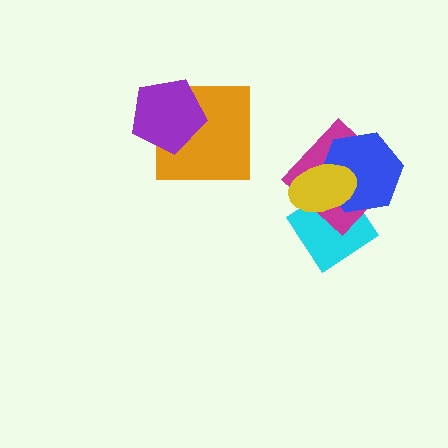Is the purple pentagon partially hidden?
No, no other shape covers it.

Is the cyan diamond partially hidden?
Yes, it is partially covered by another shape.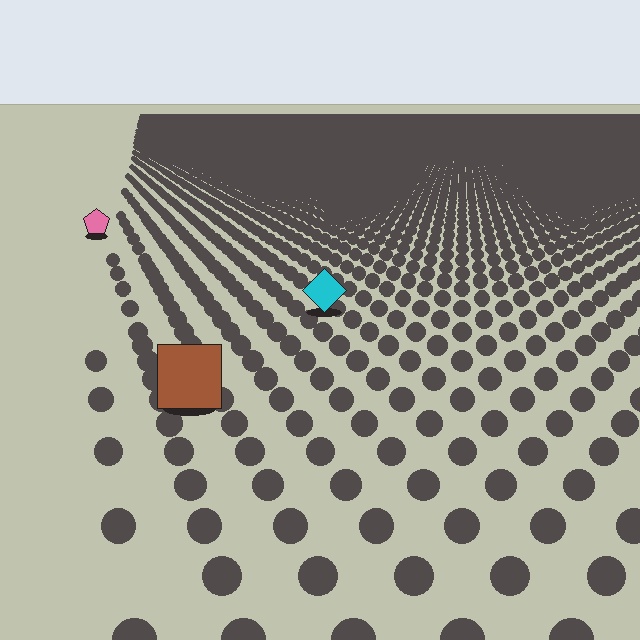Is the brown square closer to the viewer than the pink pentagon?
Yes. The brown square is closer — you can tell from the texture gradient: the ground texture is coarser near it.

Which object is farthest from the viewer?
The pink pentagon is farthest from the viewer. It appears smaller and the ground texture around it is denser.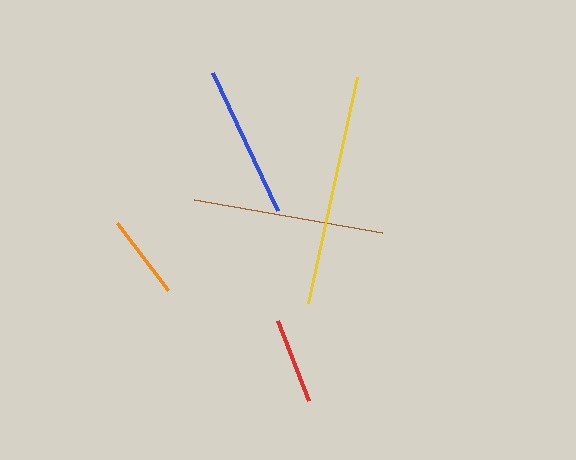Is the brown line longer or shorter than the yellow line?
The yellow line is longer than the brown line.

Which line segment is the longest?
The yellow line is the longest at approximately 231 pixels.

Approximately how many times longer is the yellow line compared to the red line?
The yellow line is approximately 2.7 times the length of the red line.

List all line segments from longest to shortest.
From longest to shortest: yellow, brown, blue, red, orange.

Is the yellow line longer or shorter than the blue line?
The yellow line is longer than the blue line.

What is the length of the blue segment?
The blue segment is approximately 152 pixels long.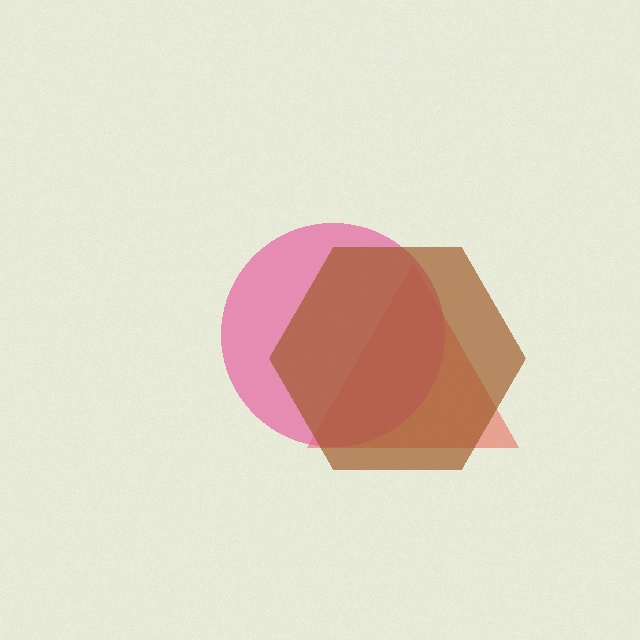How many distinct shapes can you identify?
There are 3 distinct shapes: a red triangle, a pink circle, a brown hexagon.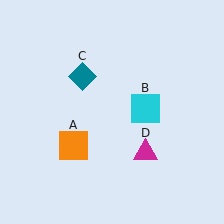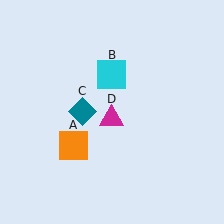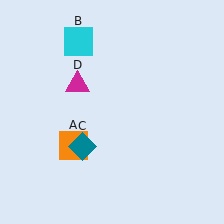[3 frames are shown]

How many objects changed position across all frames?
3 objects changed position: cyan square (object B), teal diamond (object C), magenta triangle (object D).